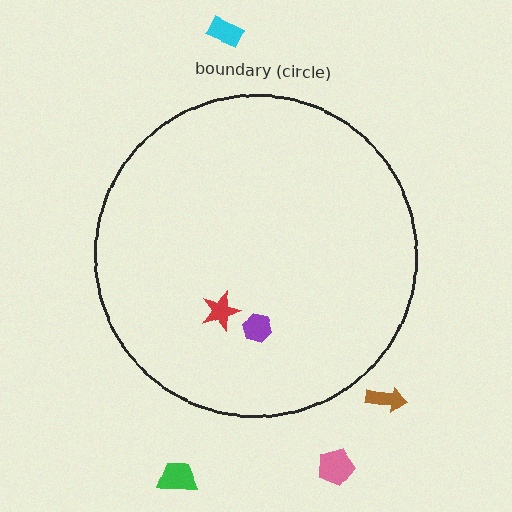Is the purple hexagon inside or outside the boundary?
Inside.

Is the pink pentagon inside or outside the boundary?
Outside.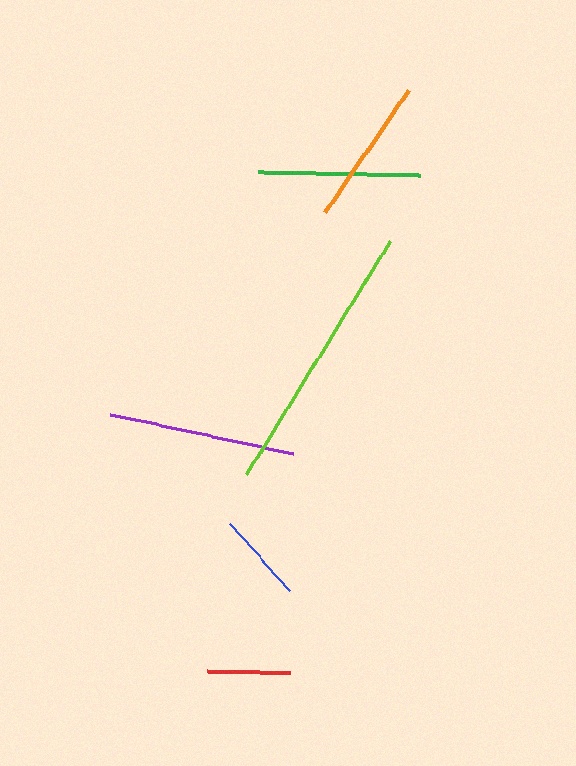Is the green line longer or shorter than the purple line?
The purple line is longer than the green line.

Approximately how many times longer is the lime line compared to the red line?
The lime line is approximately 3.3 times the length of the red line.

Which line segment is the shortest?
The red line is the shortest at approximately 83 pixels.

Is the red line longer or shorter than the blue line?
The blue line is longer than the red line.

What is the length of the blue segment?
The blue segment is approximately 90 pixels long.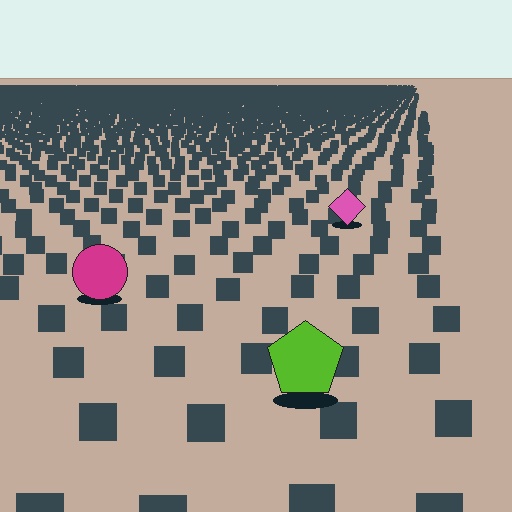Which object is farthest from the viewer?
The pink diamond is farthest from the viewer. It appears smaller and the ground texture around it is denser.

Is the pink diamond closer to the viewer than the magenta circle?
No. The magenta circle is closer — you can tell from the texture gradient: the ground texture is coarser near it.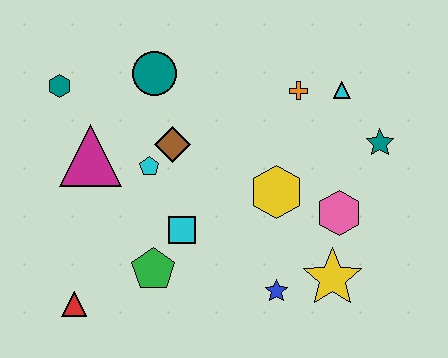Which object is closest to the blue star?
The yellow star is closest to the blue star.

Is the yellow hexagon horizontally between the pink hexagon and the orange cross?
No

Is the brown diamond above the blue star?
Yes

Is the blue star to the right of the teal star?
No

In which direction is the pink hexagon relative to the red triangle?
The pink hexagon is to the right of the red triangle.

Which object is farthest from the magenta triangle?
The teal star is farthest from the magenta triangle.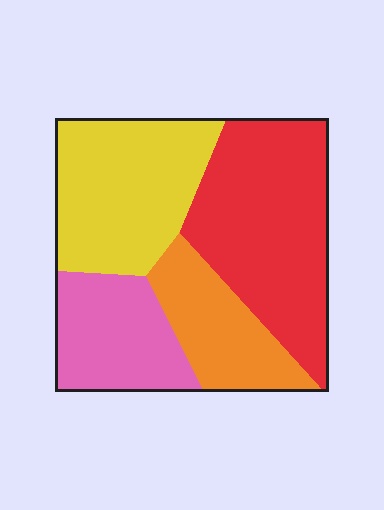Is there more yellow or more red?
Red.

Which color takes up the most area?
Red, at roughly 35%.